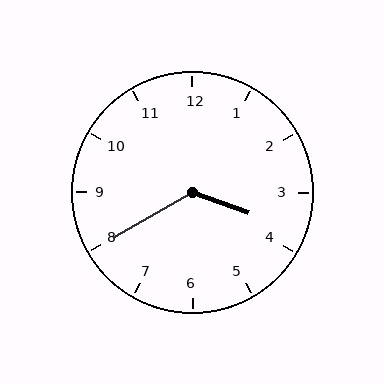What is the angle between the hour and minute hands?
Approximately 130 degrees.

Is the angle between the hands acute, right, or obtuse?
It is obtuse.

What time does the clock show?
3:40.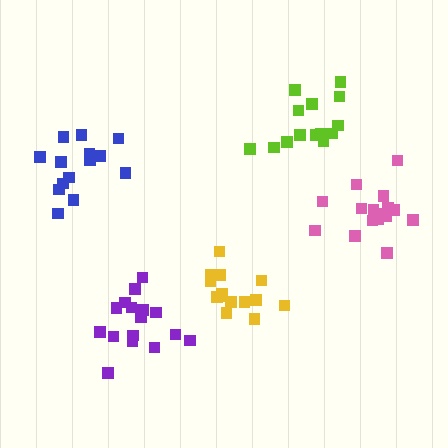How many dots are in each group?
Group 1: 16 dots, Group 2: 14 dots, Group 3: 16 dots, Group 4: 14 dots, Group 5: 14 dots (74 total).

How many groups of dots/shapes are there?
There are 5 groups.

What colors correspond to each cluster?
The clusters are colored: purple, lime, pink, yellow, blue.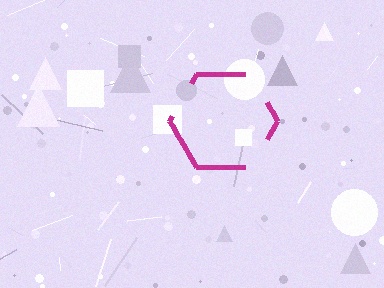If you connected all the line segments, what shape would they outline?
They would outline a hexagon.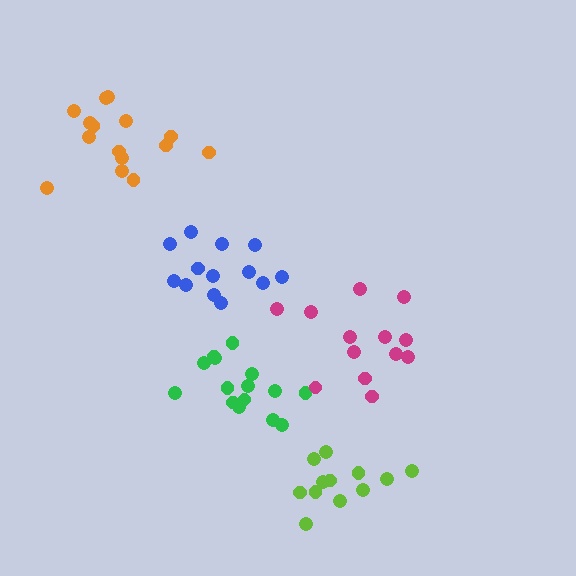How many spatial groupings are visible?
There are 5 spatial groupings.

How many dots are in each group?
Group 1: 15 dots, Group 2: 15 dots, Group 3: 13 dots, Group 4: 12 dots, Group 5: 13 dots (68 total).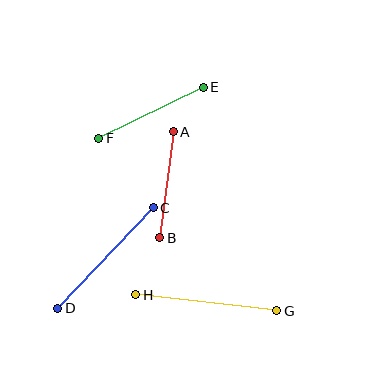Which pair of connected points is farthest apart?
Points G and H are farthest apart.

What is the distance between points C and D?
The distance is approximately 139 pixels.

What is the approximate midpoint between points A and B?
The midpoint is at approximately (166, 185) pixels.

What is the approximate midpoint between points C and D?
The midpoint is at approximately (106, 258) pixels.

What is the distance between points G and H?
The distance is approximately 142 pixels.